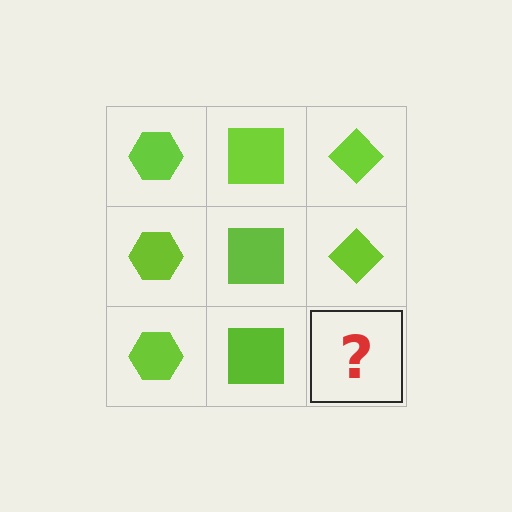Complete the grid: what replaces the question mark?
The question mark should be replaced with a lime diamond.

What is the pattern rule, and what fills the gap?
The rule is that each column has a consistent shape. The gap should be filled with a lime diamond.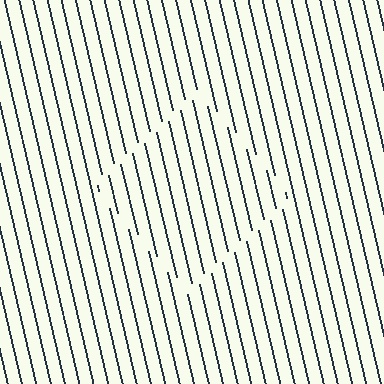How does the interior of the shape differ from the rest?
The interior of the shape contains the same grating, shifted by half a period — the contour is defined by the phase discontinuity where line-ends from the inner and outer gratings abut.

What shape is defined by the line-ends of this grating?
An illusory square. The interior of the shape contains the same grating, shifted by half a period — the contour is defined by the phase discontinuity where line-ends from the inner and outer gratings abut.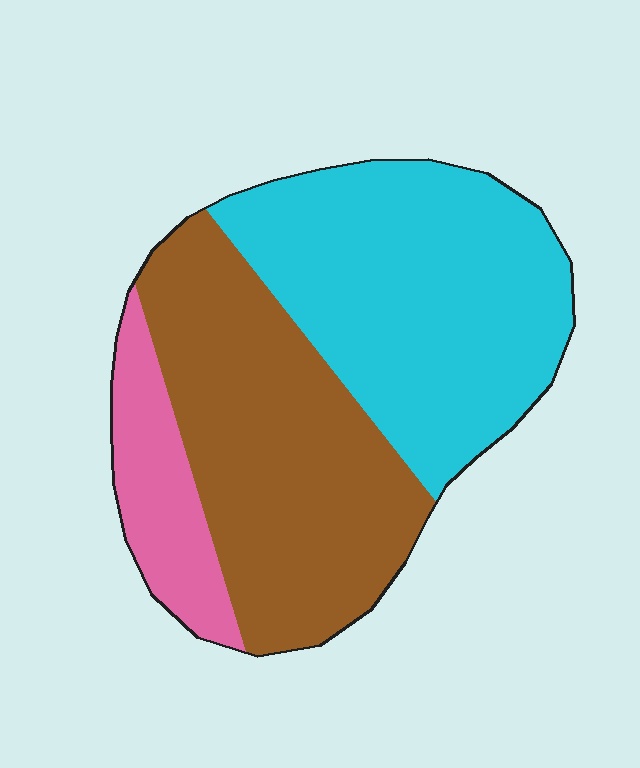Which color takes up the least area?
Pink, at roughly 15%.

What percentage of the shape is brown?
Brown covers around 40% of the shape.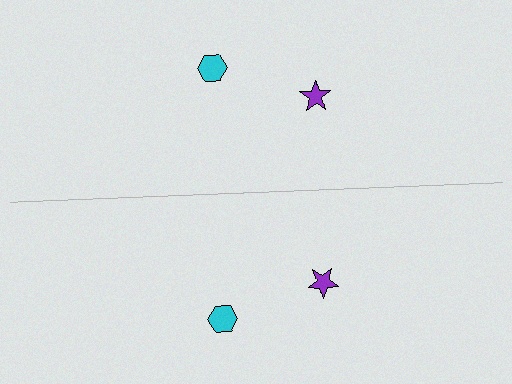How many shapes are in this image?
There are 4 shapes in this image.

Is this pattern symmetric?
Yes, this pattern has bilateral (reflection) symmetry.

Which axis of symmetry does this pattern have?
The pattern has a horizontal axis of symmetry running through the center of the image.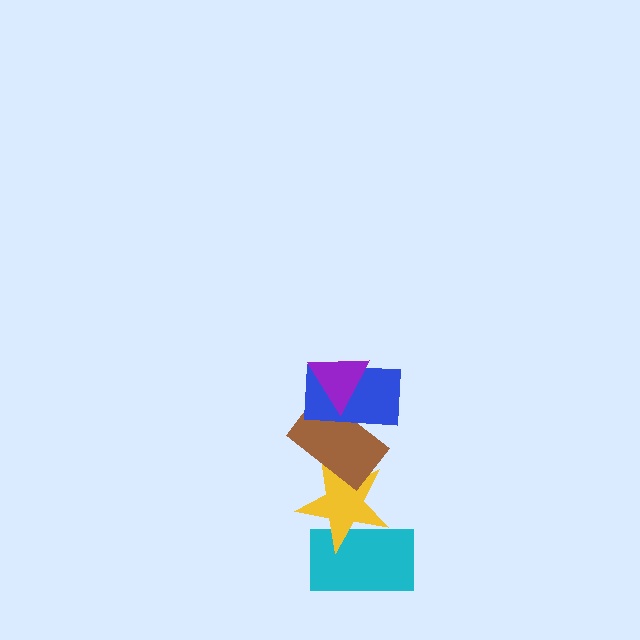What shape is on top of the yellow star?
The brown rectangle is on top of the yellow star.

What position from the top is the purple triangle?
The purple triangle is 1st from the top.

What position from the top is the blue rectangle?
The blue rectangle is 2nd from the top.